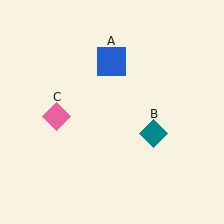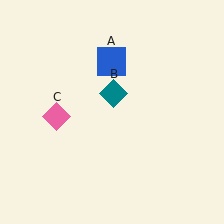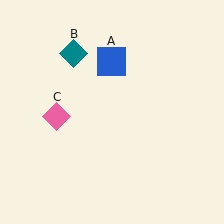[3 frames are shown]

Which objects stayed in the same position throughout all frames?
Blue square (object A) and pink diamond (object C) remained stationary.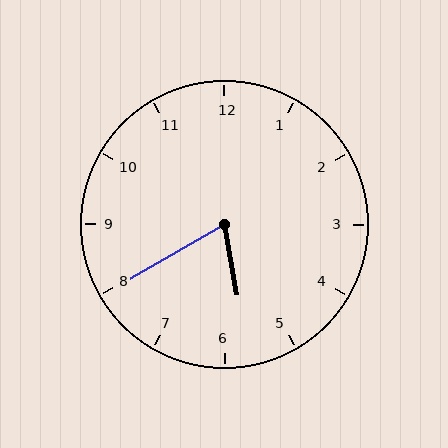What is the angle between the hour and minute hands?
Approximately 70 degrees.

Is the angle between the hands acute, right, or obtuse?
It is acute.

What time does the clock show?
5:40.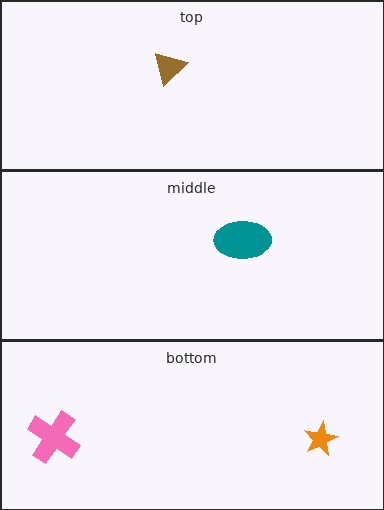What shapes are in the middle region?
The teal ellipse.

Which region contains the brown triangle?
The top region.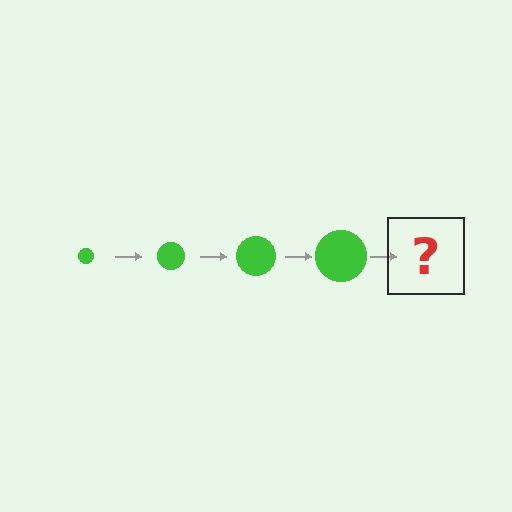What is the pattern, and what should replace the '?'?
The pattern is that the circle gets progressively larger each step. The '?' should be a green circle, larger than the previous one.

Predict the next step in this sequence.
The next step is a green circle, larger than the previous one.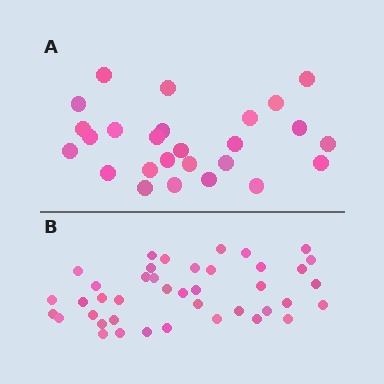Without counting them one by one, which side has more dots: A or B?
Region B (the bottom region) has more dots.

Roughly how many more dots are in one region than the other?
Region B has approximately 15 more dots than region A.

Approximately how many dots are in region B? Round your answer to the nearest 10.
About 40 dots. (The exact count is 41, which rounds to 40.)